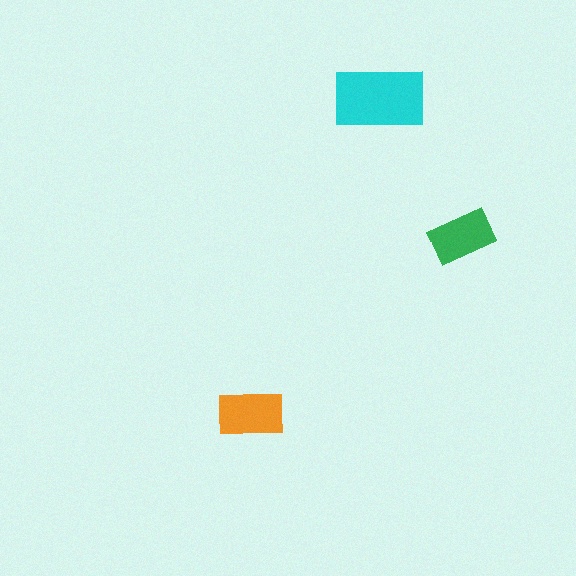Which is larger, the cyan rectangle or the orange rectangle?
The cyan one.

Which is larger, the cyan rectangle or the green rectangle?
The cyan one.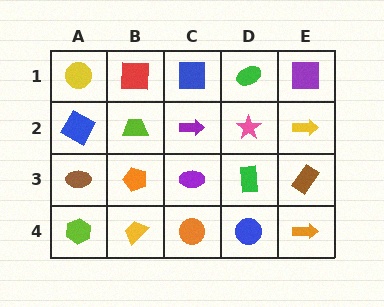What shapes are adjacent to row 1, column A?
A blue square (row 2, column A), a red square (row 1, column B).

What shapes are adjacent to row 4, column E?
A brown rectangle (row 3, column E), a blue circle (row 4, column D).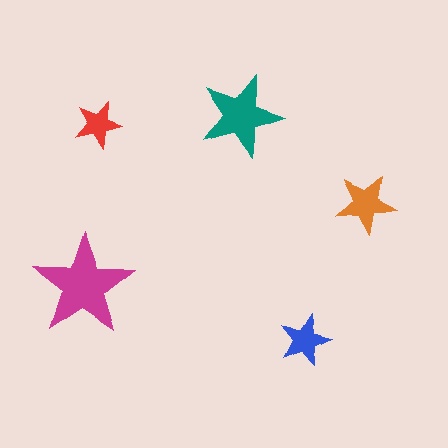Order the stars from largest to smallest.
the magenta one, the teal one, the orange one, the blue one, the red one.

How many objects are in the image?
There are 5 objects in the image.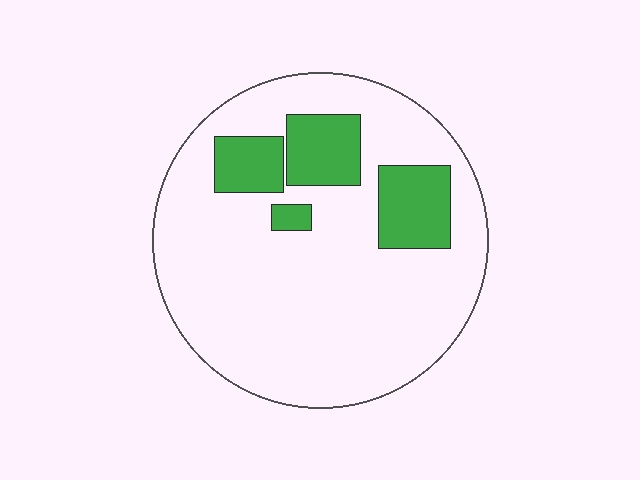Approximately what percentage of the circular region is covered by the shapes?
Approximately 20%.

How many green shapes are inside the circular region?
4.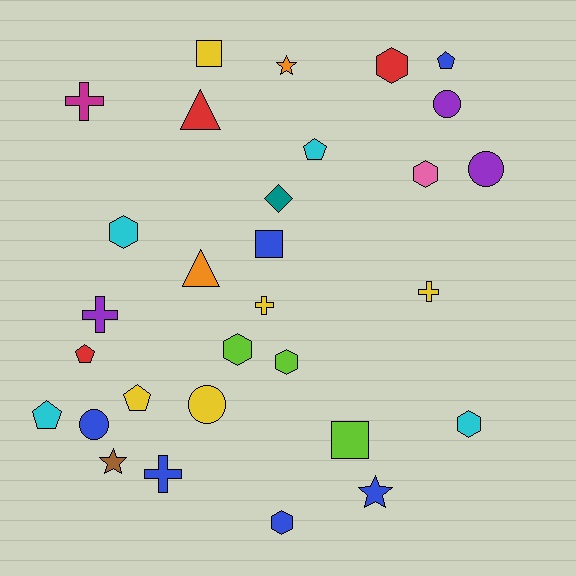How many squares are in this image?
There are 3 squares.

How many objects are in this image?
There are 30 objects.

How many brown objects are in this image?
There is 1 brown object.